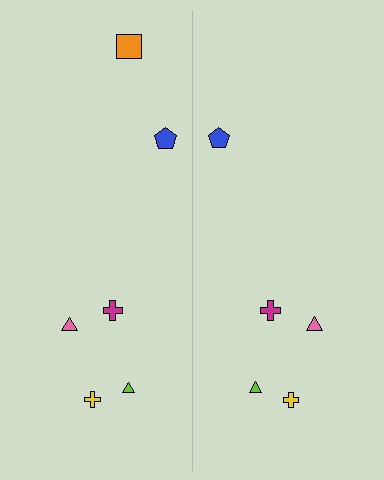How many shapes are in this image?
There are 11 shapes in this image.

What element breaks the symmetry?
A orange square is missing from the right side.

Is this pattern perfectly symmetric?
No, the pattern is not perfectly symmetric. A orange square is missing from the right side.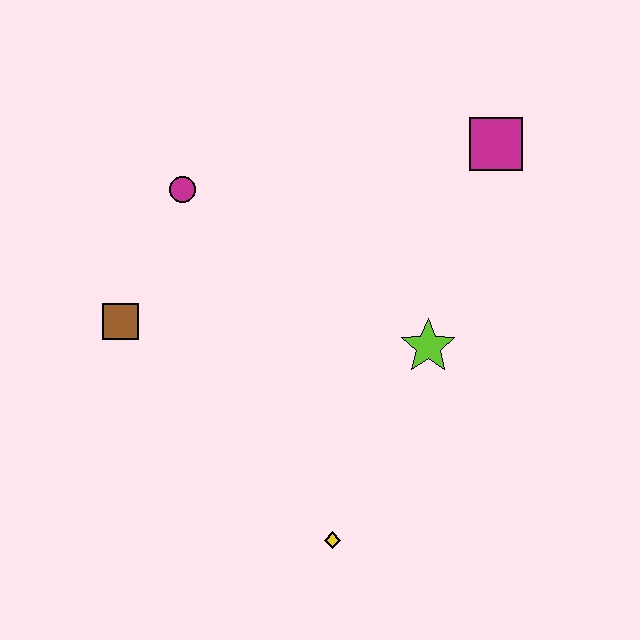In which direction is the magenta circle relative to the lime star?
The magenta circle is to the left of the lime star.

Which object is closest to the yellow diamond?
The lime star is closest to the yellow diamond.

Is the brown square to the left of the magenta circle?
Yes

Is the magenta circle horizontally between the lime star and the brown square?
Yes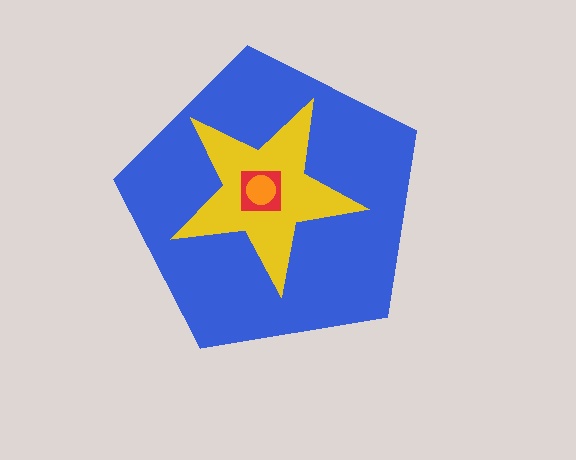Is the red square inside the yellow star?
Yes.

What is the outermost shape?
The blue pentagon.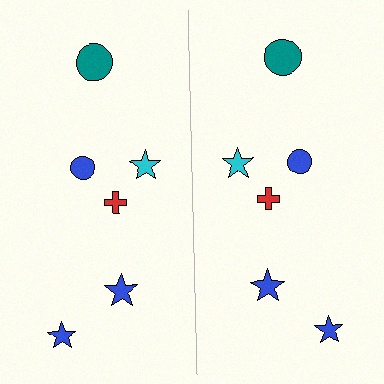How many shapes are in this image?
There are 12 shapes in this image.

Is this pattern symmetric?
Yes, this pattern has bilateral (reflection) symmetry.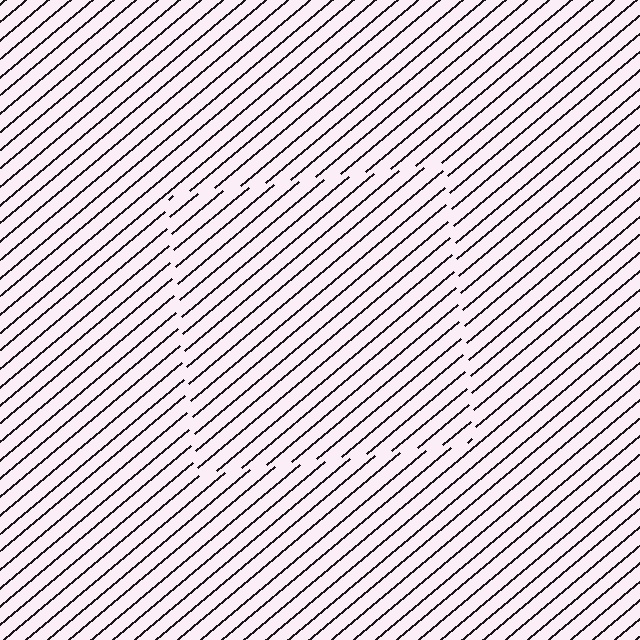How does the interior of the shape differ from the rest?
The interior of the shape contains the same grating, shifted by half a period — the contour is defined by the phase discontinuity where line-ends from the inner and outer gratings abut.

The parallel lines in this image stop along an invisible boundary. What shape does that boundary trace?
An illusory square. The interior of the shape contains the same grating, shifted by half a period — the contour is defined by the phase discontinuity where line-ends from the inner and outer gratings abut.